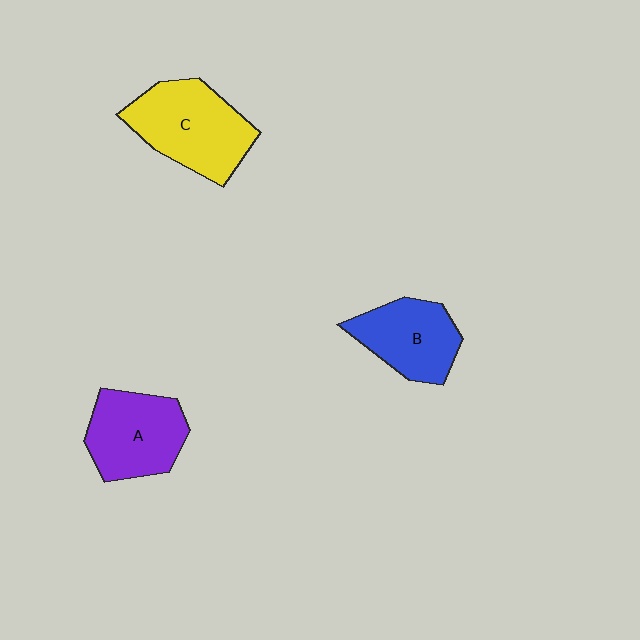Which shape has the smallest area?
Shape B (blue).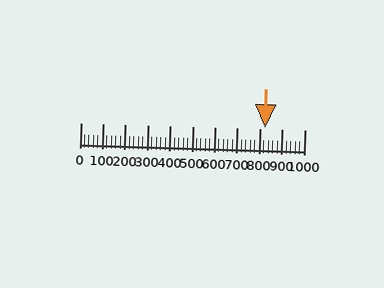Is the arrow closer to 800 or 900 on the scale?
The arrow is closer to 800.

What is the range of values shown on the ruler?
The ruler shows values from 0 to 1000.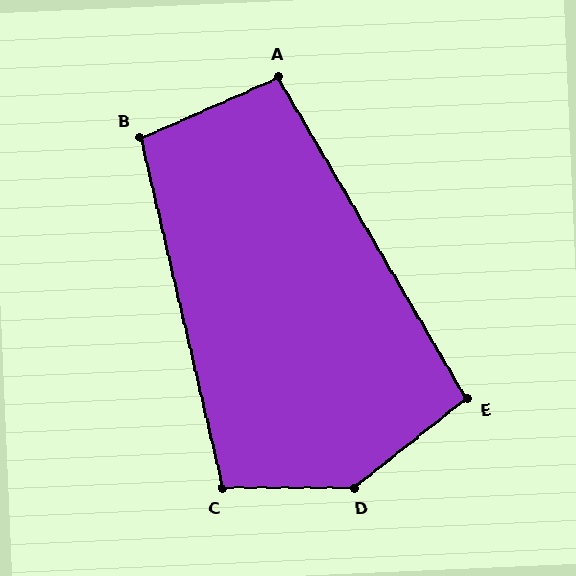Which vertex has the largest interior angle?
D, at approximately 142 degrees.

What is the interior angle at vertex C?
Approximately 103 degrees (obtuse).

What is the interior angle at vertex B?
Approximately 100 degrees (obtuse).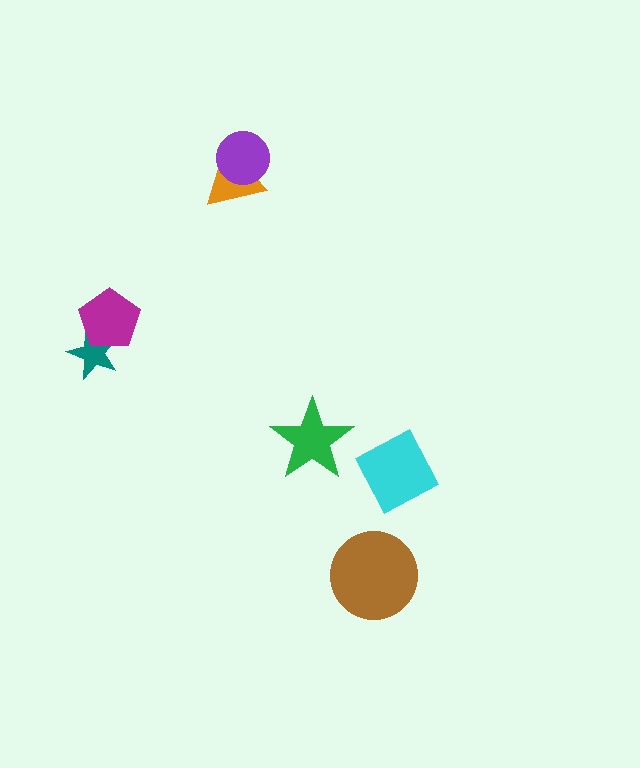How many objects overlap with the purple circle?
1 object overlaps with the purple circle.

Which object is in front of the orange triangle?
The purple circle is in front of the orange triangle.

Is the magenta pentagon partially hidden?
No, no other shape covers it.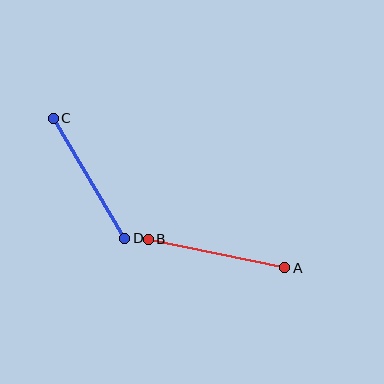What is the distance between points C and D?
The distance is approximately 140 pixels.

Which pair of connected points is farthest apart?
Points C and D are farthest apart.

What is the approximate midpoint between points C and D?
The midpoint is at approximately (89, 178) pixels.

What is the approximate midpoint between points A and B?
The midpoint is at approximately (216, 254) pixels.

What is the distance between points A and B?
The distance is approximately 139 pixels.